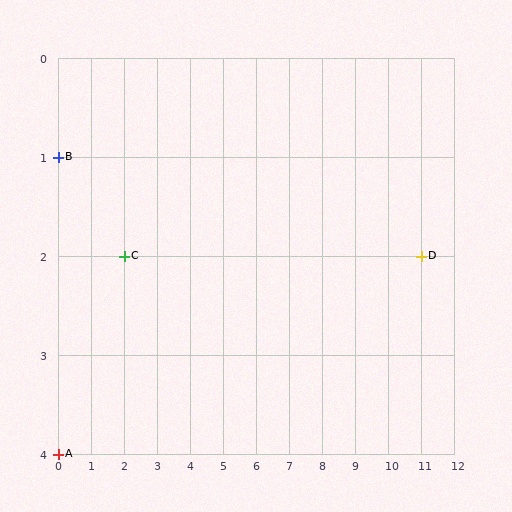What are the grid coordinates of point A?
Point A is at grid coordinates (0, 4).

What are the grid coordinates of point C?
Point C is at grid coordinates (2, 2).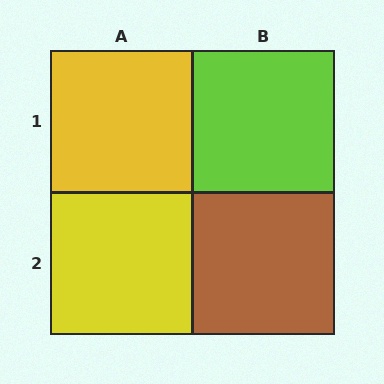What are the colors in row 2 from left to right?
Yellow, brown.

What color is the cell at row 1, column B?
Lime.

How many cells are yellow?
2 cells are yellow.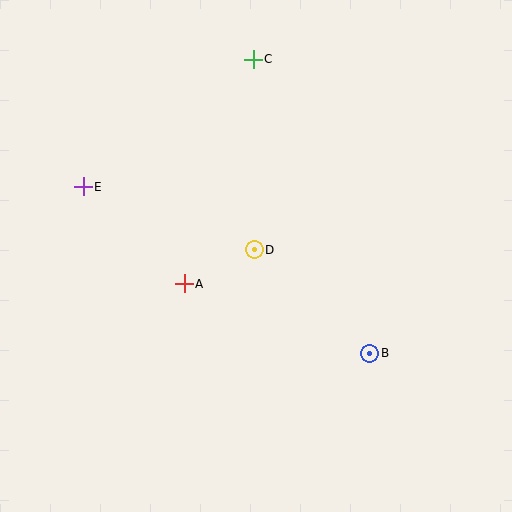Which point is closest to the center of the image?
Point D at (254, 250) is closest to the center.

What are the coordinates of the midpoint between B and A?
The midpoint between B and A is at (277, 319).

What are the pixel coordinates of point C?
Point C is at (253, 59).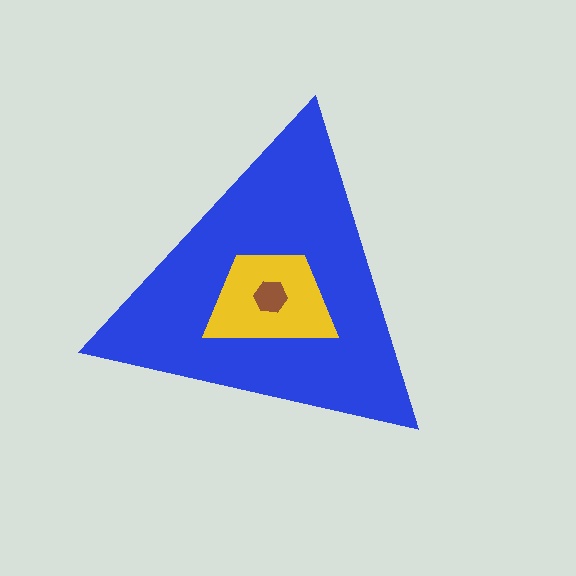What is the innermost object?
The brown hexagon.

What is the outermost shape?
The blue triangle.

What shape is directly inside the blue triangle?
The yellow trapezoid.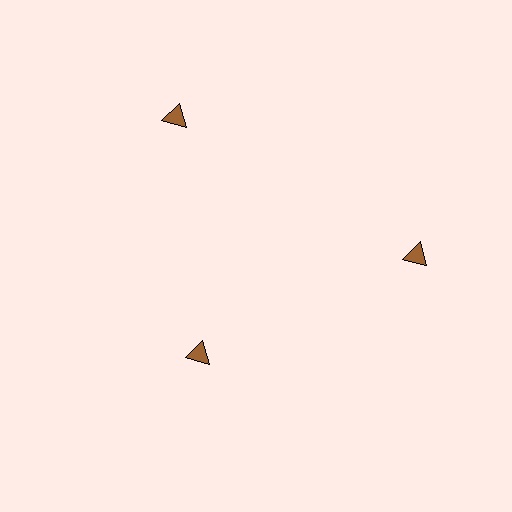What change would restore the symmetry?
The symmetry would be restored by moving it outward, back onto the ring so that all 3 triangles sit at equal angles and equal distance from the center.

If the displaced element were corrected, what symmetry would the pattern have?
It would have 3-fold rotational symmetry — the pattern would map onto itself every 120 degrees.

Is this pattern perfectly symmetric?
No. The 3 brown triangles are arranged in a ring, but one element near the 7 o'clock position is pulled inward toward the center, breaking the 3-fold rotational symmetry.